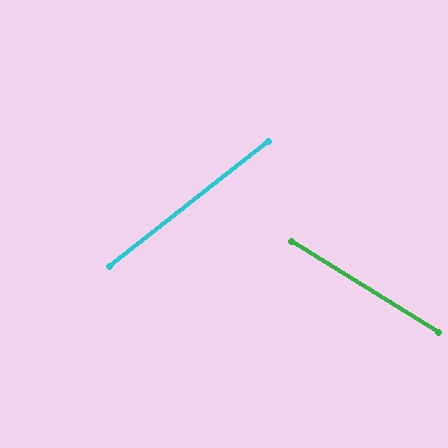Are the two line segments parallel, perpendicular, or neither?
Neither parallel nor perpendicular — they differ by about 70°.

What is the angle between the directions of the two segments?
Approximately 70 degrees.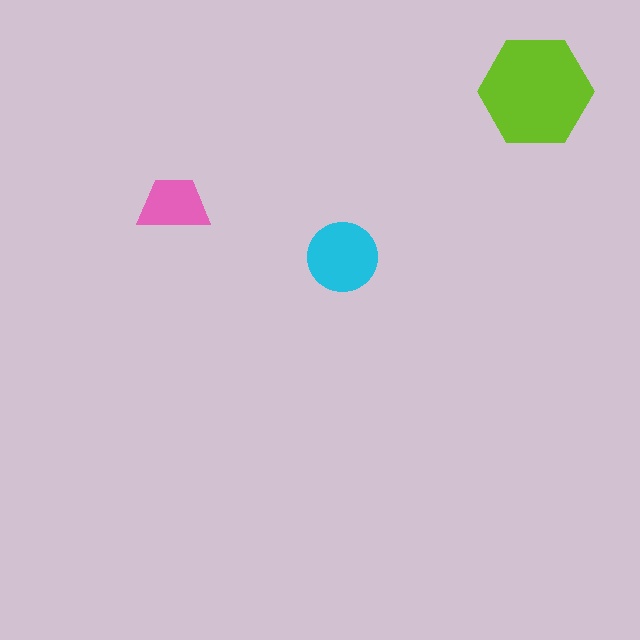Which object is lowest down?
The cyan circle is bottommost.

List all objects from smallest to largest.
The pink trapezoid, the cyan circle, the lime hexagon.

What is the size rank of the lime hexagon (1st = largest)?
1st.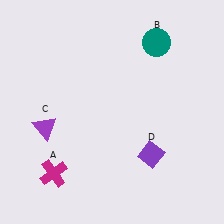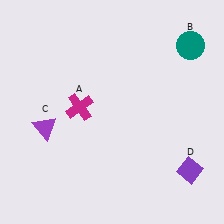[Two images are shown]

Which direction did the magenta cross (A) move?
The magenta cross (A) moved up.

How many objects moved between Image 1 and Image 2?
3 objects moved between the two images.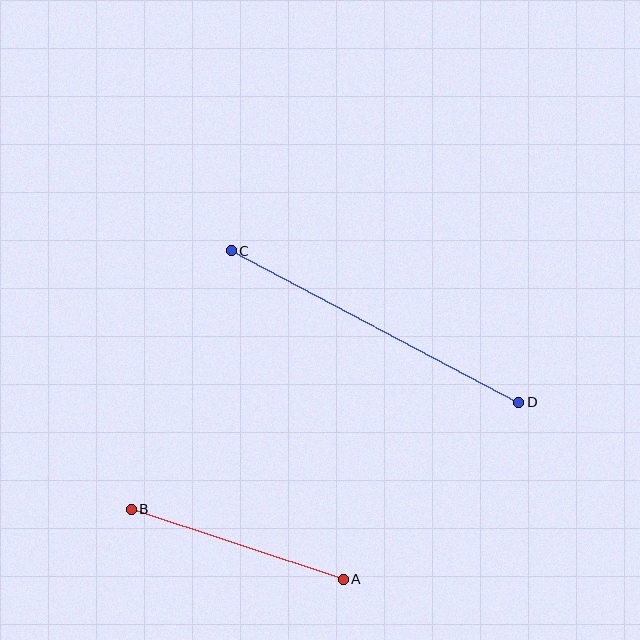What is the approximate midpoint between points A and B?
The midpoint is at approximately (237, 544) pixels.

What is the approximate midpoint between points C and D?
The midpoint is at approximately (375, 326) pixels.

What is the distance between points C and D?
The distance is approximately 325 pixels.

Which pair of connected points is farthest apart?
Points C and D are farthest apart.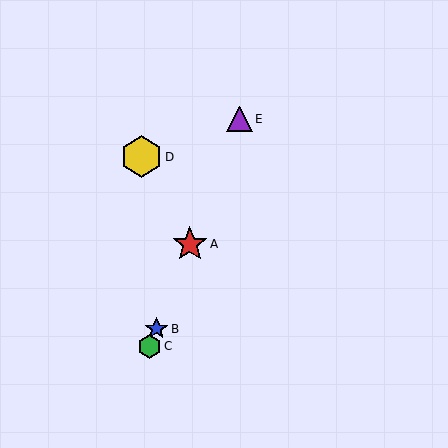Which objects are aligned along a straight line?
Objects A, B, C, E are aligned along a straight line.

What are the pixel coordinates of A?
Object A is at (190, 244).